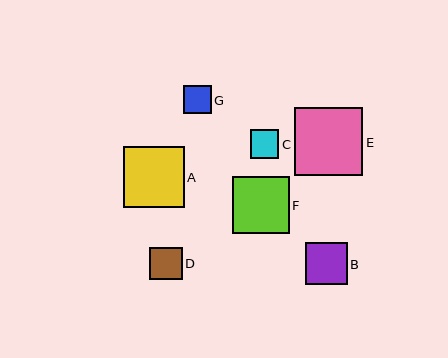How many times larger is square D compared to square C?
Square D is approximately 1.1 times the size of square C.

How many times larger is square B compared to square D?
Square B is approximately 1.3 times the size of square D.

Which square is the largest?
Square E is the largest with a size of approximately 69 pixels.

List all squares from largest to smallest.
From largest to smallest: E, A, F, B, D, C, G.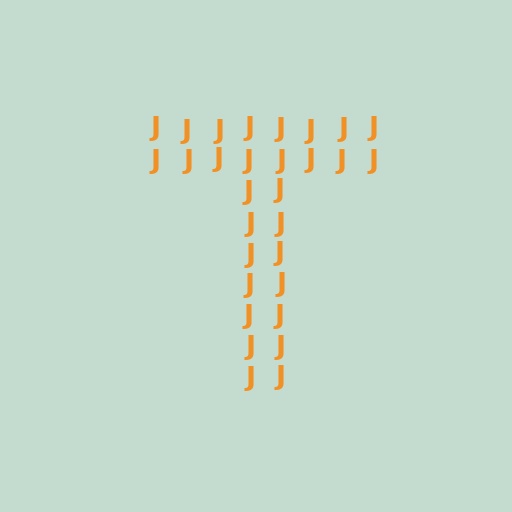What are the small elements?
The small elements are letter J's.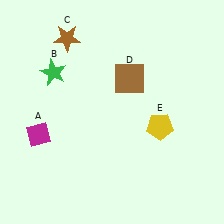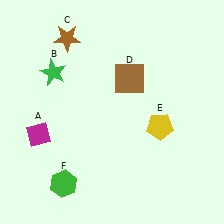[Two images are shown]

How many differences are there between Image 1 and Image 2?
There is 1 difference between the two images.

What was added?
A green hexagon (F) was added in Image 2.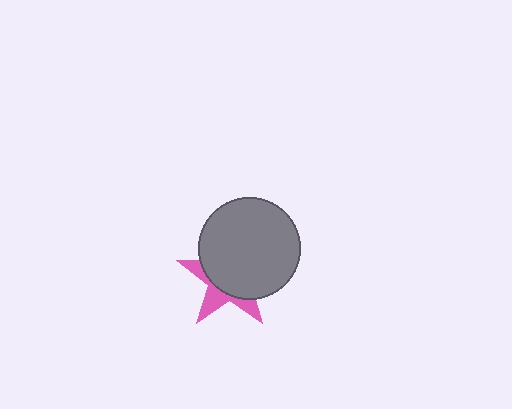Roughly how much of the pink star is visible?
A small part of it is visible (roughly 33%).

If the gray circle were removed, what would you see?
You would see the complete pink star.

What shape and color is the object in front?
The object in front is a gray circle.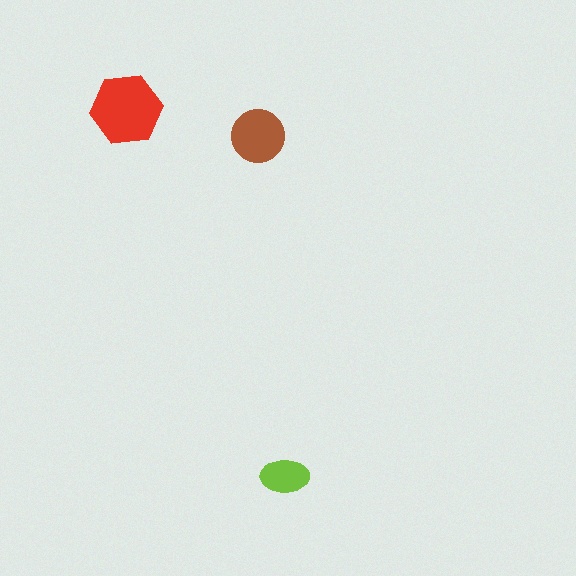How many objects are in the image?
There are 3 objects in the image.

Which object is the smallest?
The lime ellipse.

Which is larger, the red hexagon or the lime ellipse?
The red hexagon.